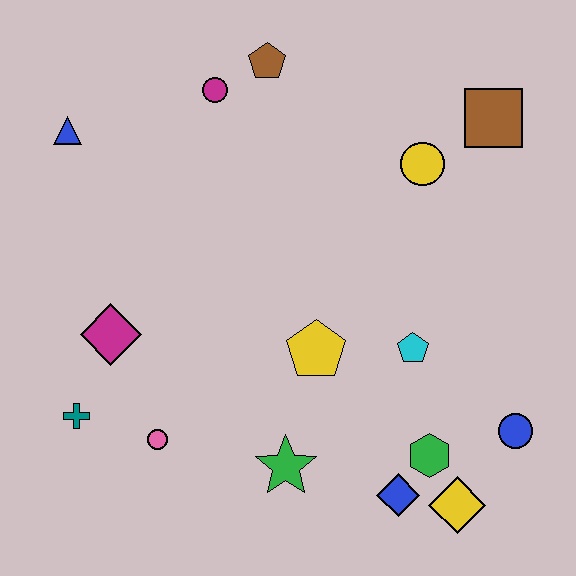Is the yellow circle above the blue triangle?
No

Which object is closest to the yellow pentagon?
The cyan pentagon is closest to the yellow pentagon.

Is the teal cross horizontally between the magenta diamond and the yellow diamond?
No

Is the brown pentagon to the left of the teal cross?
No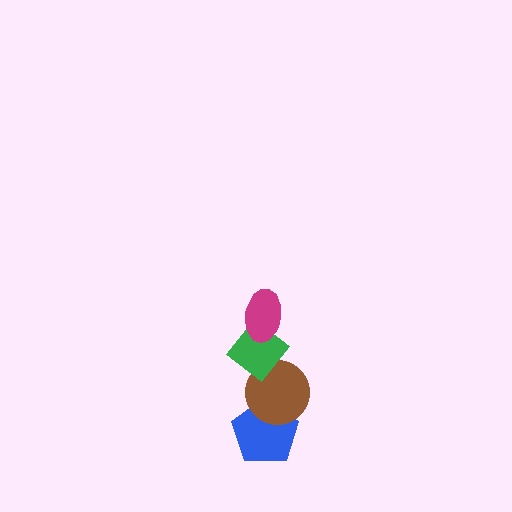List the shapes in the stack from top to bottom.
From top to bottom: the magenta ellipse, the green diamond, the brown circle, the blue pentagon.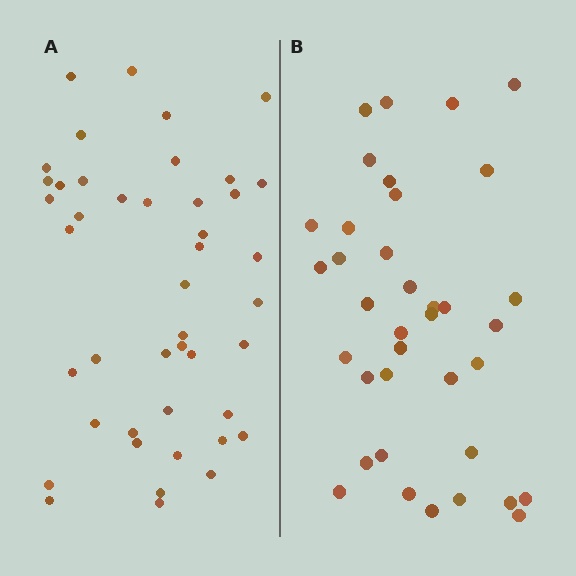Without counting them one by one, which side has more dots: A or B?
Region A (the left region) has more dots.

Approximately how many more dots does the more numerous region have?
Region A has roughly 8 or so more dots than region B.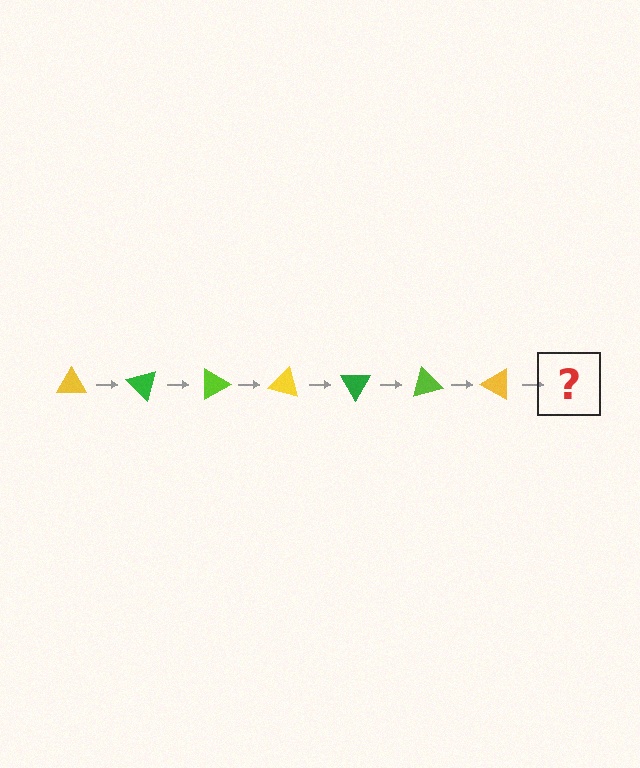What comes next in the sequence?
The next element should be a green triangle, rotated 315 degrees from the start.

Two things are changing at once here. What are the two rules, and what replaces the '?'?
The two rules are that it rotates 45 degrees each step and the color cycles through yellow, green, and lime. The '?' should be a green triangle, rotated 315 degrees from the start.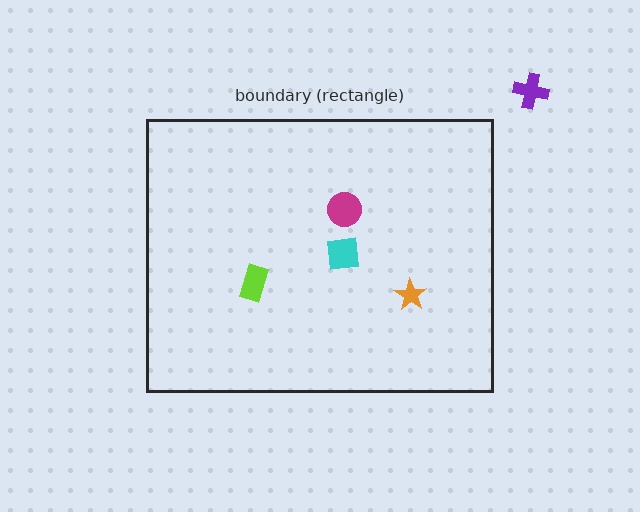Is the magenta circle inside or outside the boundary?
Inside.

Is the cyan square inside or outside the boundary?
Inside.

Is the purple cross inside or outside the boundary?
Outside.